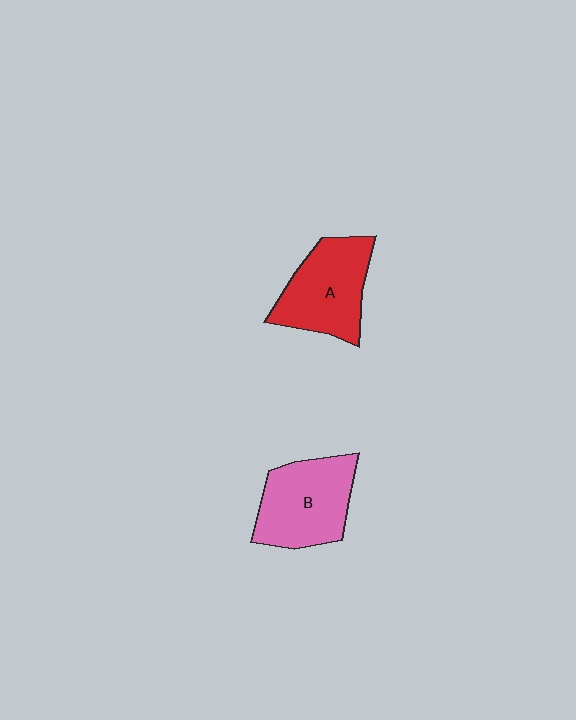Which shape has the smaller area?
Shape A (red).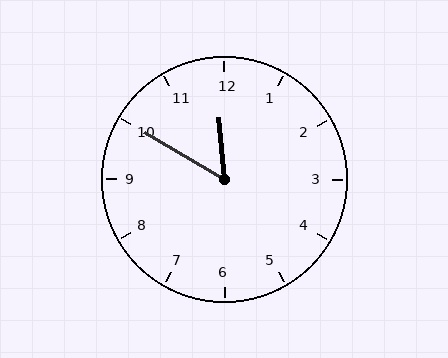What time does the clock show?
11:50.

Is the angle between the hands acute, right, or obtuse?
It is acute.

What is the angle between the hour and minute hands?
Approximately 55 degrees.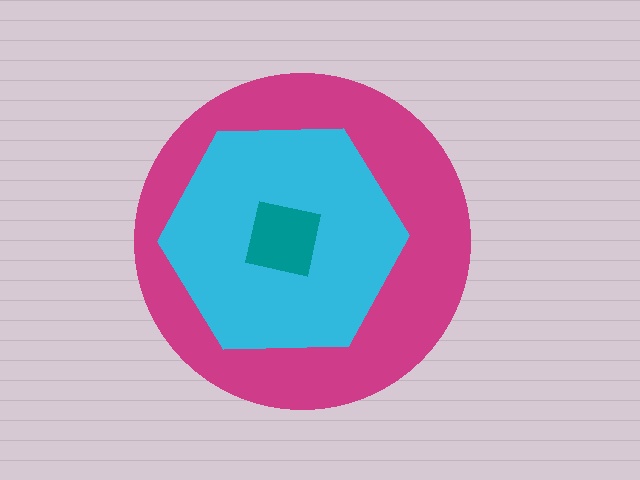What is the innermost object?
The teal square.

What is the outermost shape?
The magenta circle.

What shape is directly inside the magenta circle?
The cyan hexagon.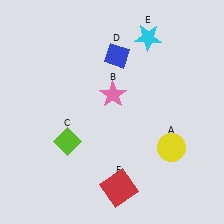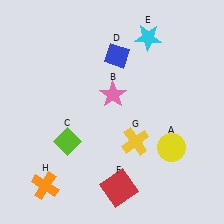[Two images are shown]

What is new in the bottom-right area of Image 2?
A yellow cross (G) was added in the bottom-right area of Image 2.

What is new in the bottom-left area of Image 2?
An orange cross (H) was added in the bottom-left area of Image 2.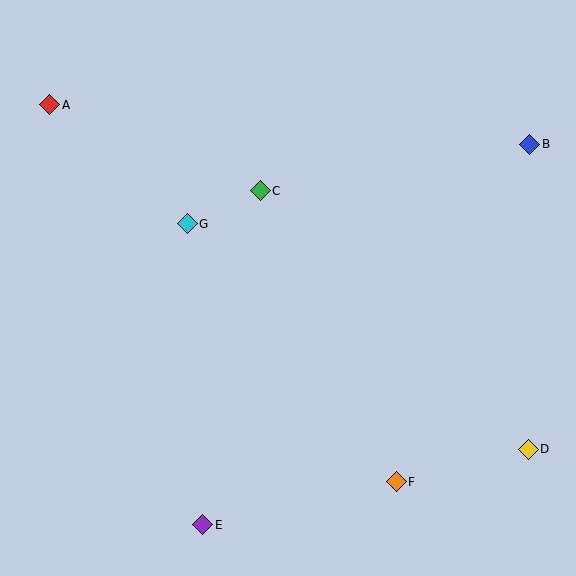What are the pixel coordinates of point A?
Point A is at (50, 105).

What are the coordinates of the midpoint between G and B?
The midpoint between G and B is at (359, 184).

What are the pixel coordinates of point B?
Point B is at (530, 144).